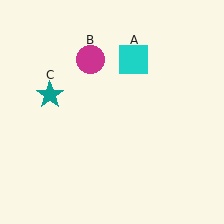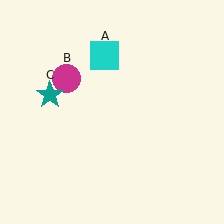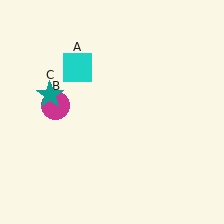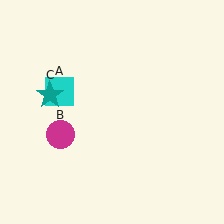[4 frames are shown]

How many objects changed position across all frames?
2 objects changed position: cyan square (object A), magenta circle (object B).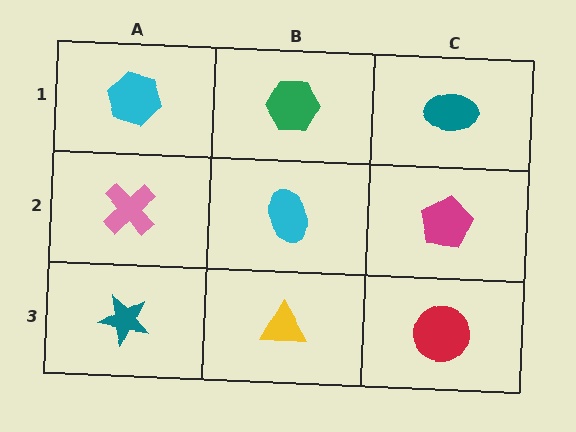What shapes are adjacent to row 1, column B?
A cyan ellipse (row 2, column B), a cyan hexagon (row 1, column A), a teal ellipse (row 1, column C).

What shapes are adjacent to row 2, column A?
A cyan hexagon (row 1, column A), a teal star (row 3, column A), a cyan ellipse (row 2, column B).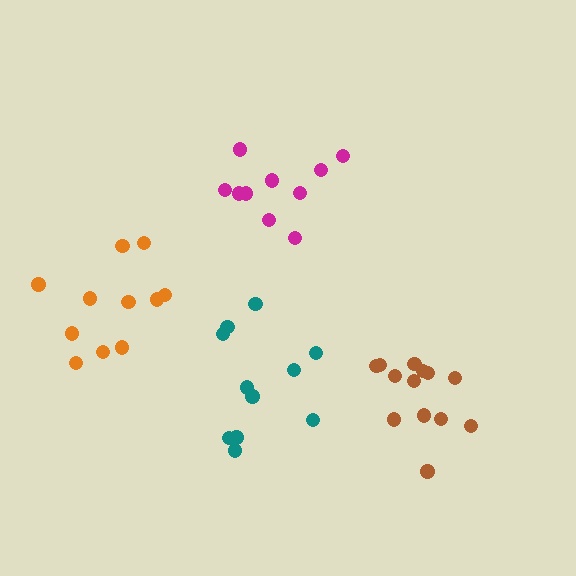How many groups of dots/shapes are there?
There are 4 groups.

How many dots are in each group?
Group 1: 11 dots, Group 2: 11 dots, Group 3: 10 dots, Group 4: 13 dots (45 total).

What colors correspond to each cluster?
The clusters are colored: orange, teal, magenta, brown.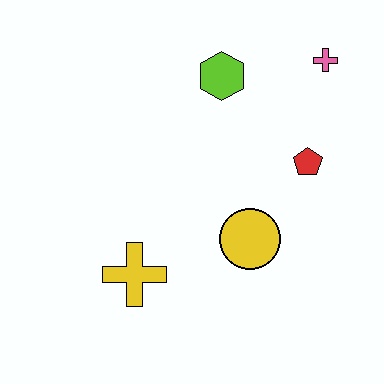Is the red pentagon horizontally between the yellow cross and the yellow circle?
No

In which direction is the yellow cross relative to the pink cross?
The yellow cross is below the pink cross.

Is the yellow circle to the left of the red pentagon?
Yes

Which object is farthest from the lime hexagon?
The yellow cross is farthest from the lime hexagon.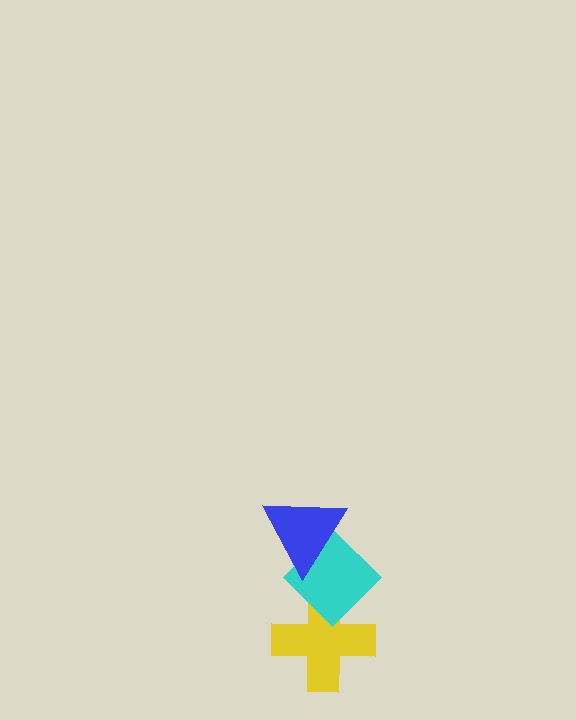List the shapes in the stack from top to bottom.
From top to bottom: the blue triangle, the cyan diamond, the yellow cross.